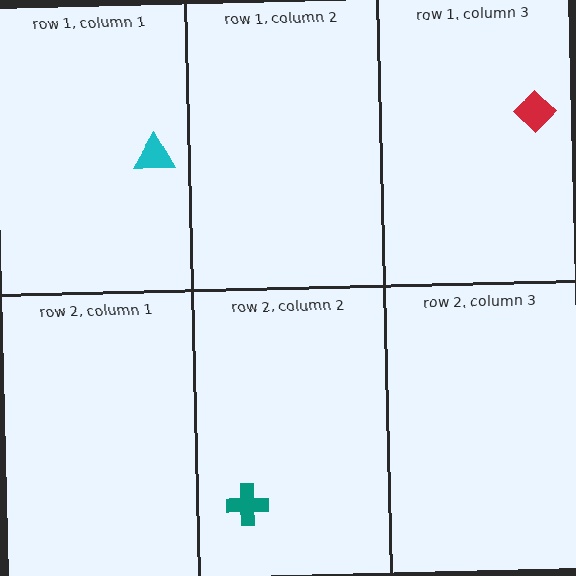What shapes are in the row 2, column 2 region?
The teal cross.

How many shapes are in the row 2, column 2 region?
1.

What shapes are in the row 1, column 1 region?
The cyan triangle.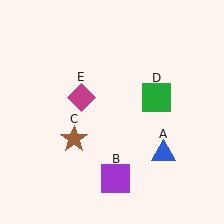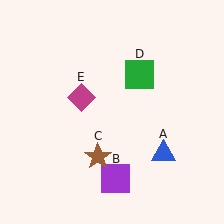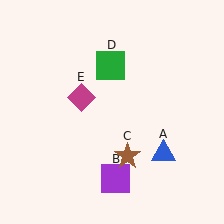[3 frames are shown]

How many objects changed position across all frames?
2 objects changed position: brown star (object C), green square (object D).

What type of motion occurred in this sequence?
The brown star (object C), green square (object D) rotated counterclockwise around the center of the scene.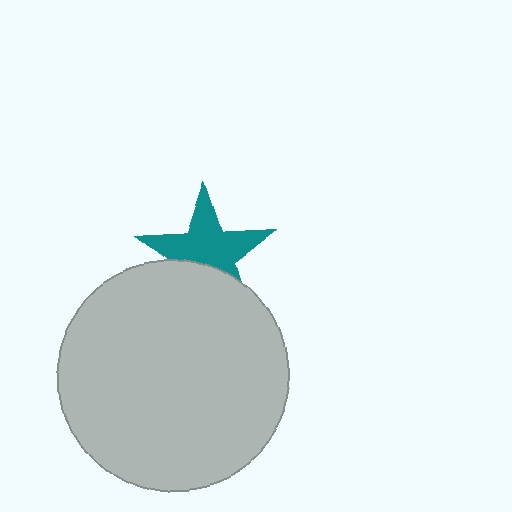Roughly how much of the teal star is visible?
About half of it is visible (roughly 65%).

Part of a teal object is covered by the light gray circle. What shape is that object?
It is a star.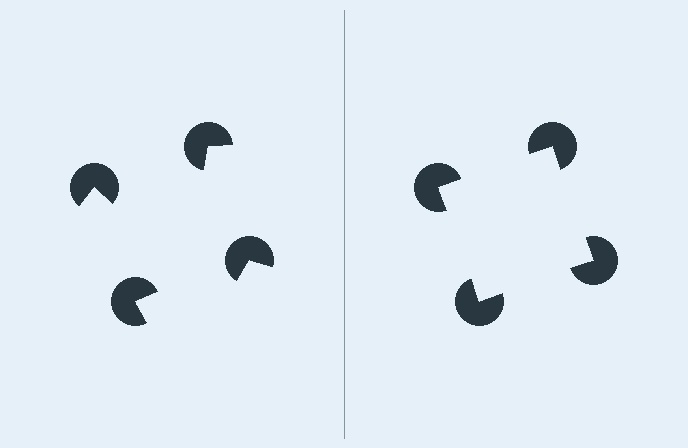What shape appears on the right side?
An illusory square.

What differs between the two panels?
The pac-man discs are positioned identically on both sides; only the wedge orientations differ. On the right they align to a square; on the left they are misaligned.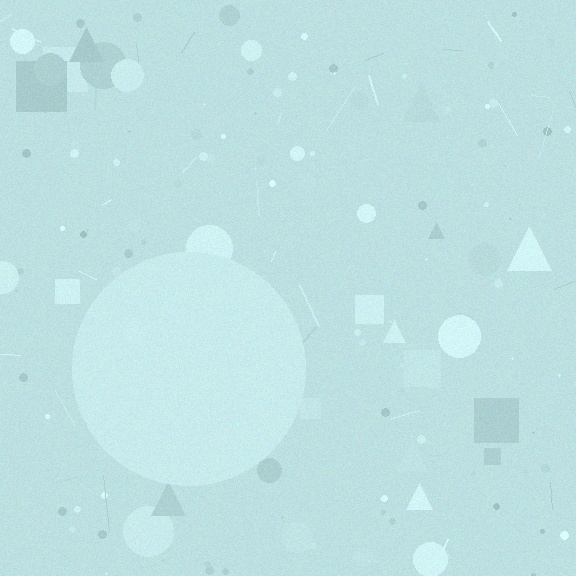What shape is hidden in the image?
A circle is hidden in the image.